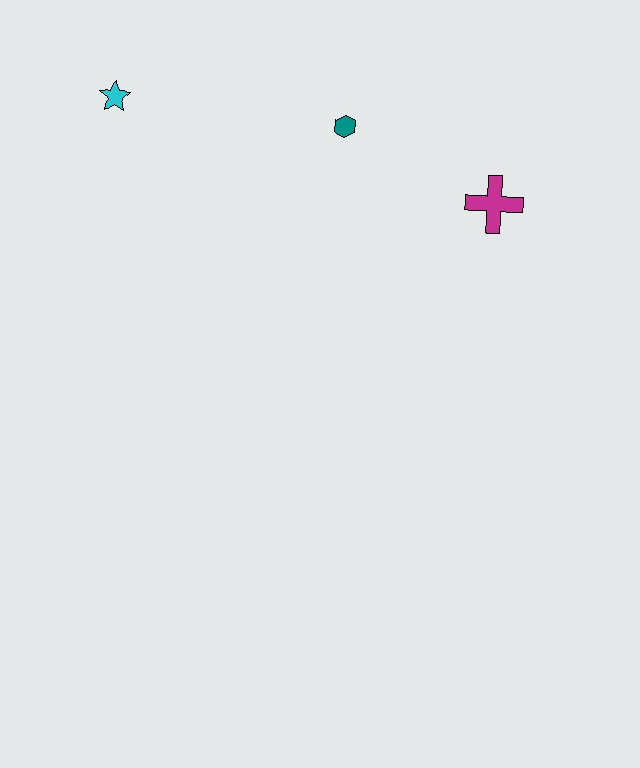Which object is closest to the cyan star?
The teal hexagon is closest to the cyan star.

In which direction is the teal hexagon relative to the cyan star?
The teal hexagon is to the right of the cyan star.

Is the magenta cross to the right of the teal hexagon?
Yes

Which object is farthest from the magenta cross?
The cyan star is farthest from the magenta cross.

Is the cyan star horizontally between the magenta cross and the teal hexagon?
No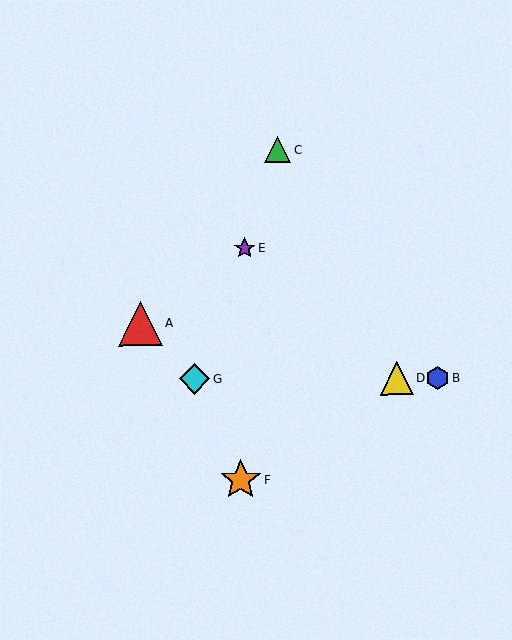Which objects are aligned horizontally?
Objects B, D, G are aligned horizontally.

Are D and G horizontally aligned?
Yes, both are at y≈378.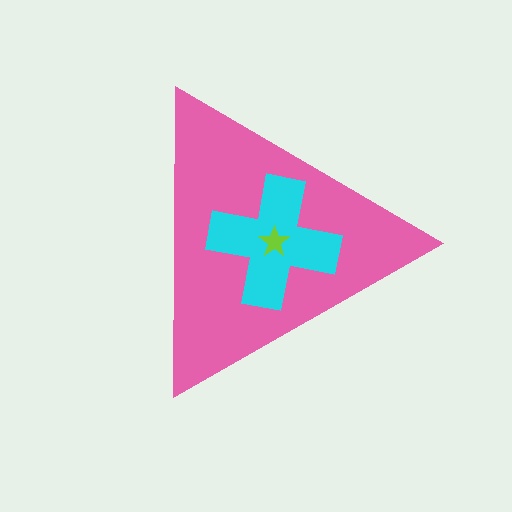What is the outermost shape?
The pink triangle.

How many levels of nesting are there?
3.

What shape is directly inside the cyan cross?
The lime star.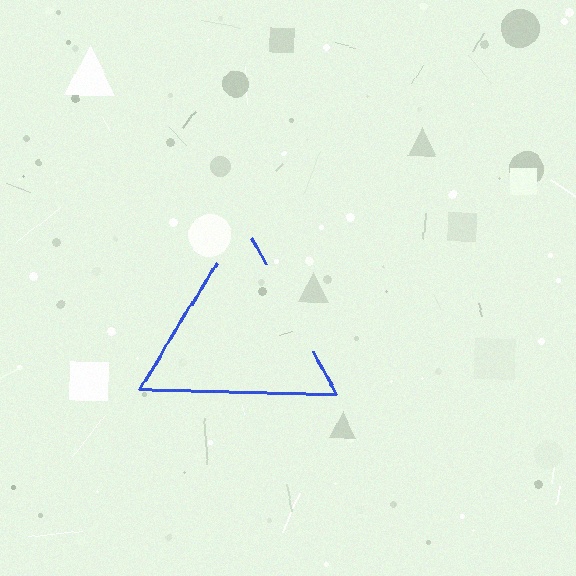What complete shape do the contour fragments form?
The contour fragments form a triangle.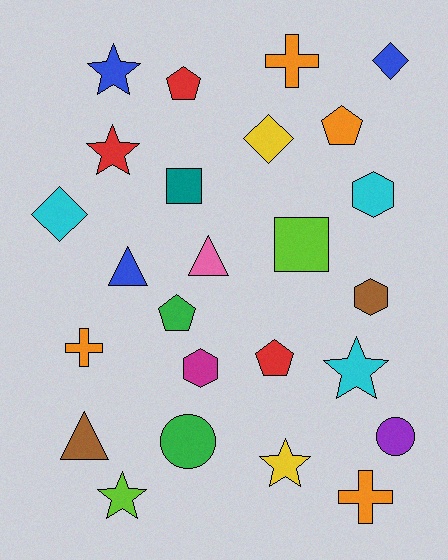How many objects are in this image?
There are 25 objects.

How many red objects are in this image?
There are 3 red objects.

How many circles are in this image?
There are 2 circles.